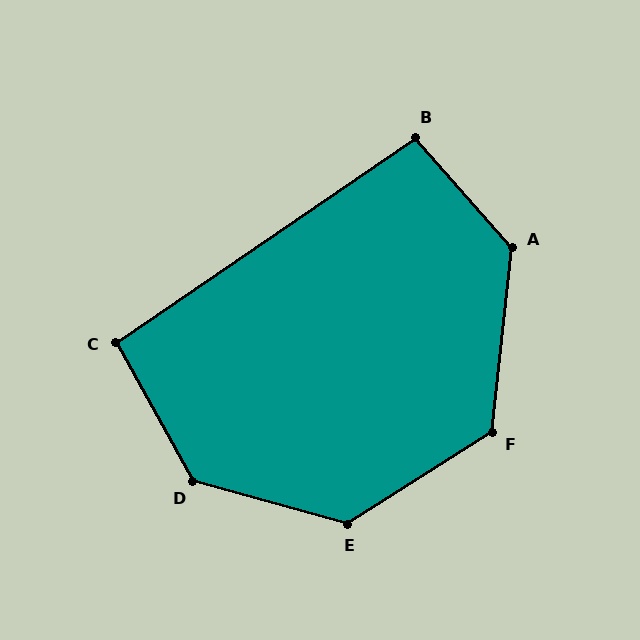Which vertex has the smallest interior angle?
C, at approximately 95 degrees.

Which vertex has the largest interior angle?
D, at approximately 134 degrees.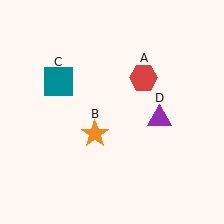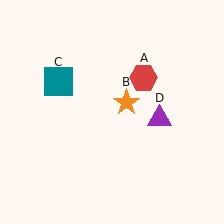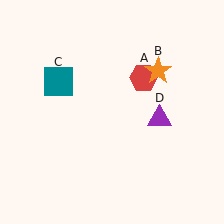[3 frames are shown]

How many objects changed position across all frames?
1 object changed position: orange star (object B).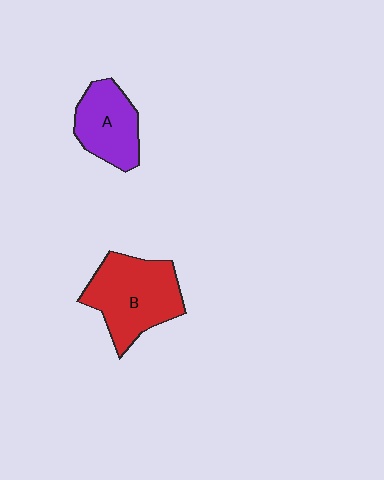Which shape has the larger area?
Shape B (red).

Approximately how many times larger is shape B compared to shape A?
Approximately 1.4 times.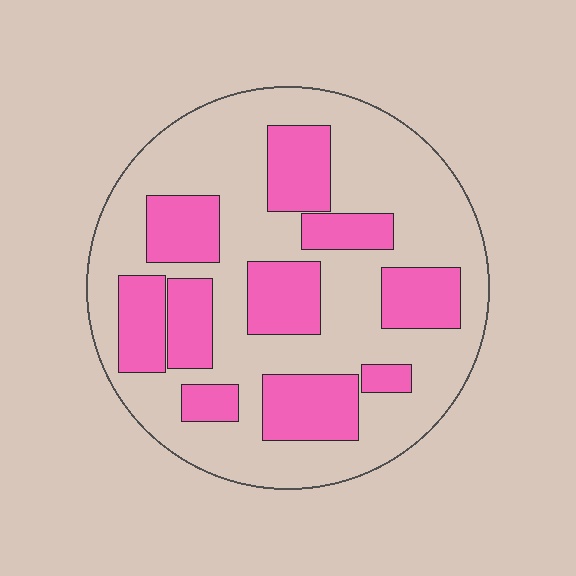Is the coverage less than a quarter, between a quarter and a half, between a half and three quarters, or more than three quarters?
Between a quarter and a half.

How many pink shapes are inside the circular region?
10.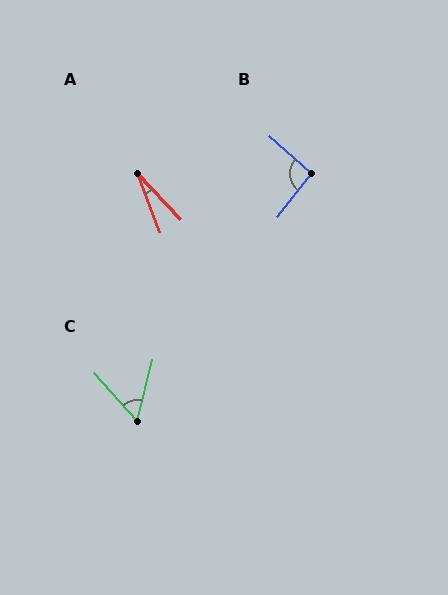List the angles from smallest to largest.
A (22°), C (55°), B (94°).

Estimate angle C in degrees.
Approximately 55 degrees.